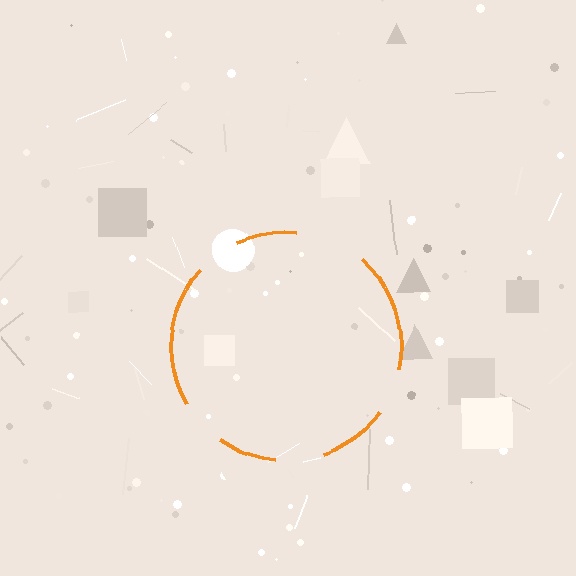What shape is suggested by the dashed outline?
The dashed outline suggests a circle.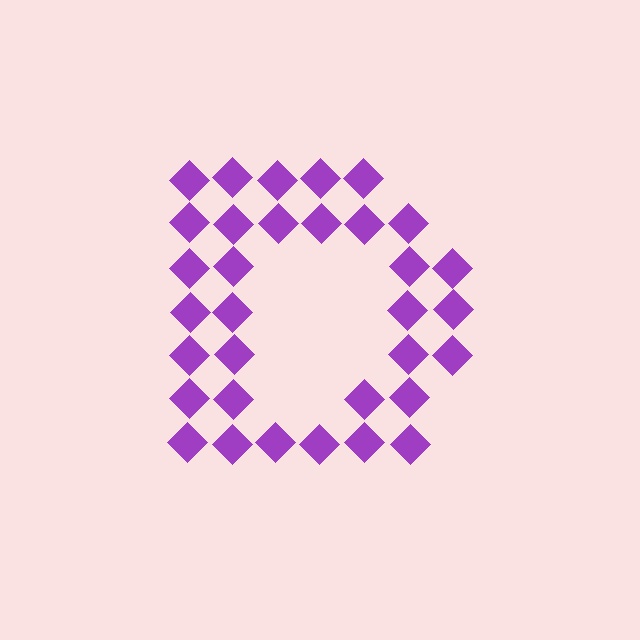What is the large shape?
The large shape is the letter D.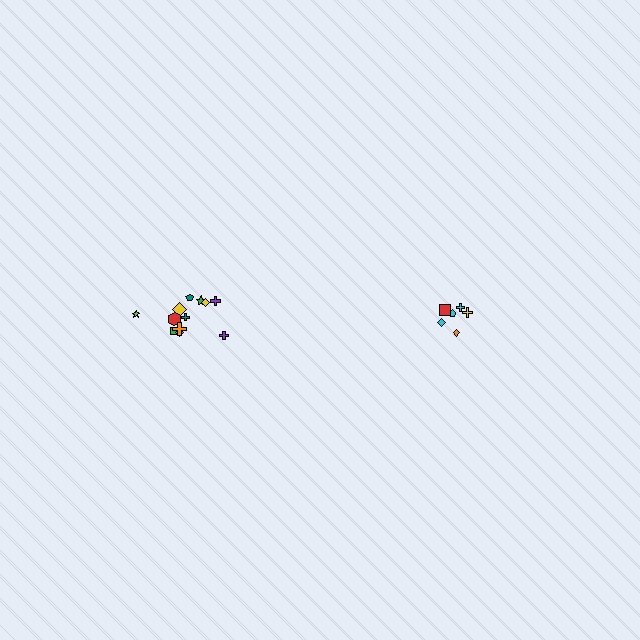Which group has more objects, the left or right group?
The left group.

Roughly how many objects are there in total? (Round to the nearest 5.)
Roughly 20 objects in total.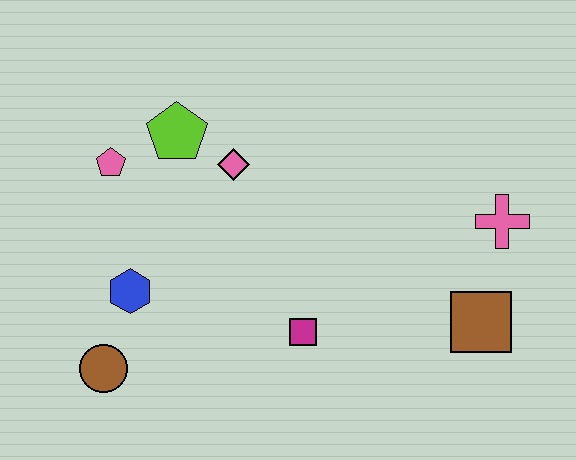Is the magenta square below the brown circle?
No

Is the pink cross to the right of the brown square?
Yes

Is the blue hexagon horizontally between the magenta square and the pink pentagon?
Yes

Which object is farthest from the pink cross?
The brown circle is farthest from the pink cross.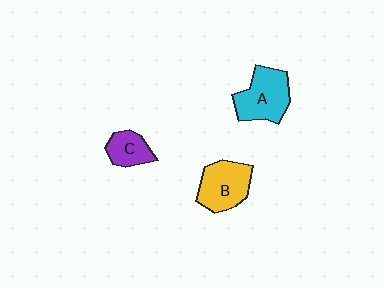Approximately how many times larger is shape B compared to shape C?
Approximately 1.7 times.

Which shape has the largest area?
Shape A (cyan).